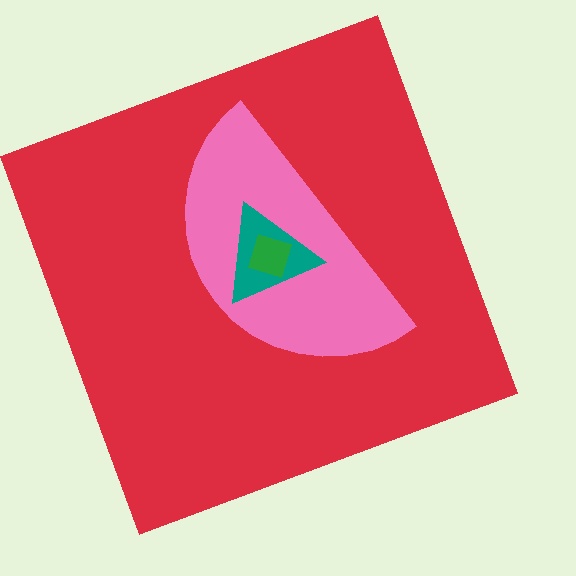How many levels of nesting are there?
4.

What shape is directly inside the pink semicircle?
The teal triangle.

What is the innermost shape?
The green diamond.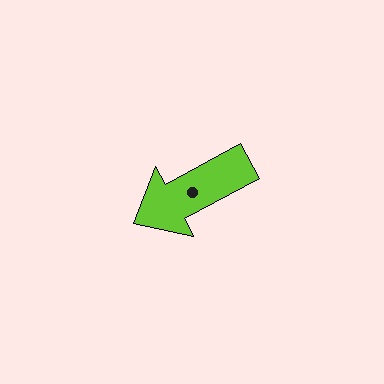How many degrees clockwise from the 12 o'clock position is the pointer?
Approximately 242 degrees.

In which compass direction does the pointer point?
Southwest.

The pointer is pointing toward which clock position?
Roughly 8 o'clock.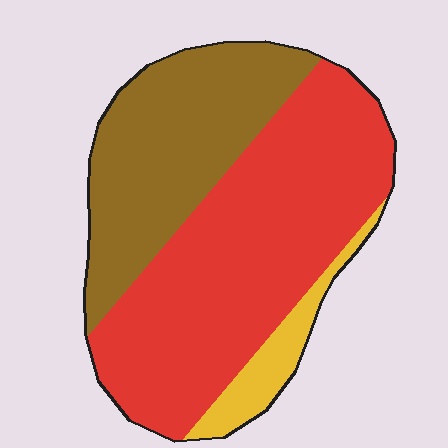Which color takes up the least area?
Yellow, at roughly 10%.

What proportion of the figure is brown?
Brown covers roughly 35% of the figure.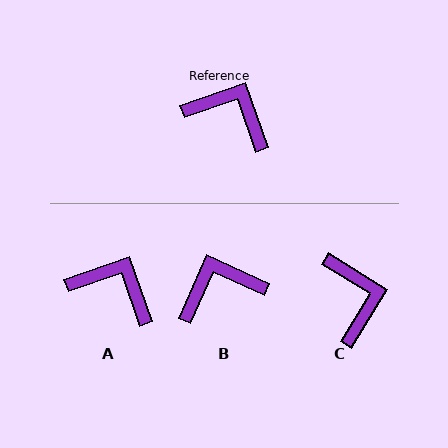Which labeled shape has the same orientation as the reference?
A.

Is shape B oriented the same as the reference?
No, it is off by about 47 degrees.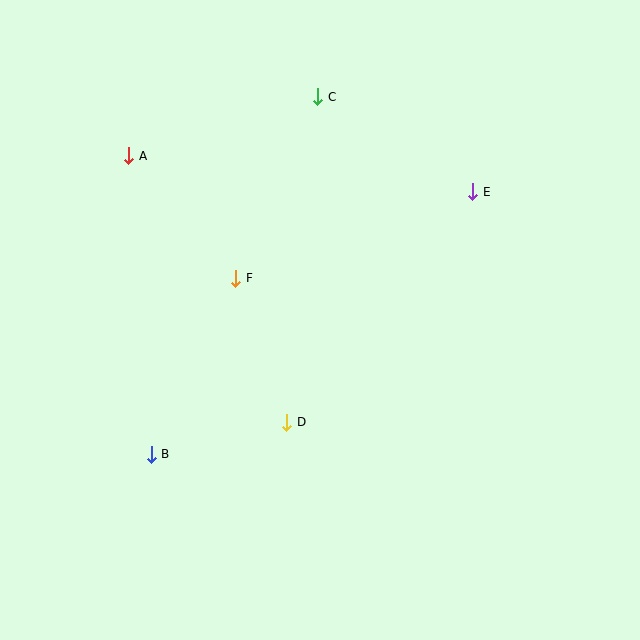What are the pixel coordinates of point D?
Point D is at (287, 422).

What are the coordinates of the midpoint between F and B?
The midpoint between F and B is at (193, 366).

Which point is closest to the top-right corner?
Point E is closest to the top-right corner.